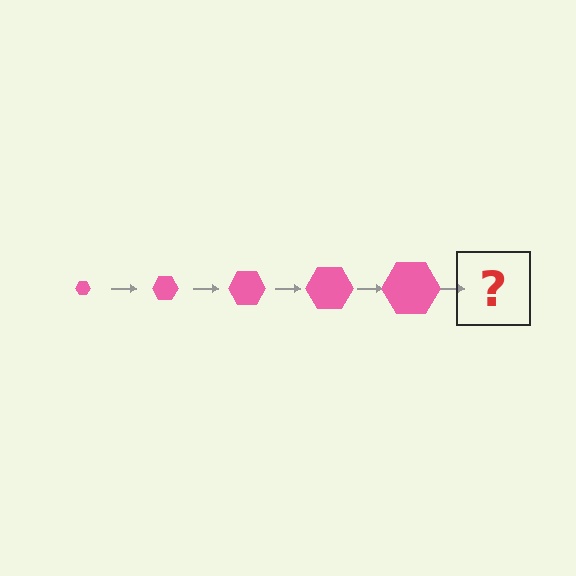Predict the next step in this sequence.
The next step is a pink hexagon, larger than the previous one.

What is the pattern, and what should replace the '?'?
The pattern is that the hexagon gets progressively larger each step. The '?' should be a pink hexagon, larger than the previous one.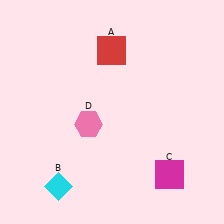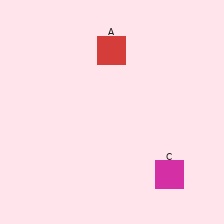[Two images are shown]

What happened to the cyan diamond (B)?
The cyan diamond (B) was removed in Image 2. It was in the bottom-left area of Image 1.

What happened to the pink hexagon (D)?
The pink hexagon (D) was removed in Image 2. It was in the bottom-left area of Image 1.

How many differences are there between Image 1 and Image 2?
There are 2 differences between the two images.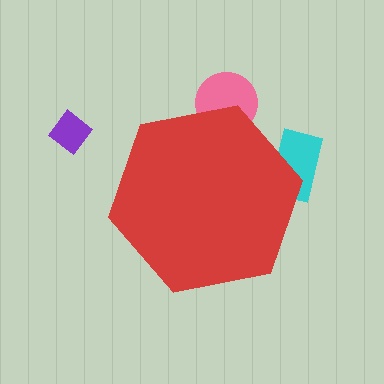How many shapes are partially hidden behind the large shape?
2 shapes are partially hidden.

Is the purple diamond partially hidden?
No, the purple diamond is fully visible.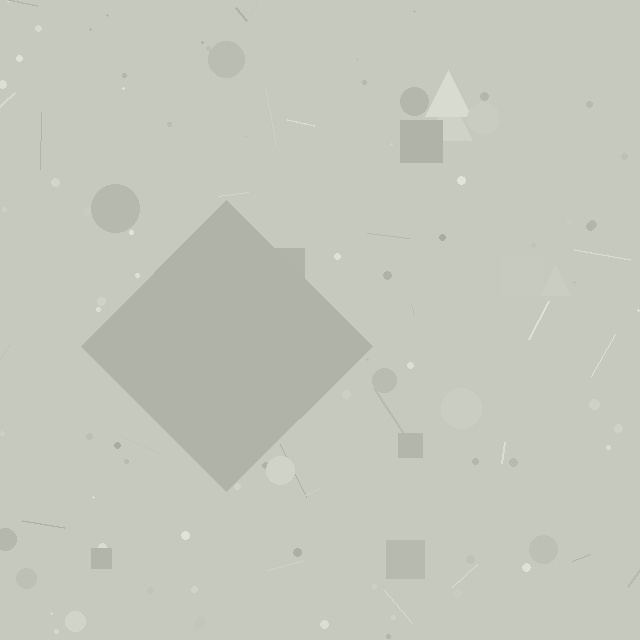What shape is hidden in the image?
A diamond is hidden in the image.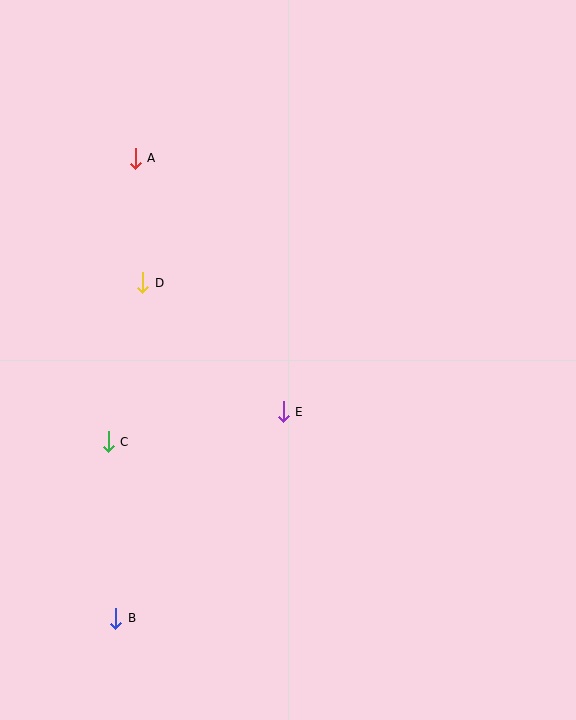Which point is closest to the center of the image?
Point E at (283, 412) is closest to the center.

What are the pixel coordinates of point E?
Point E is at (283, 412).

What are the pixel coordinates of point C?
Point C is at (108, 442).